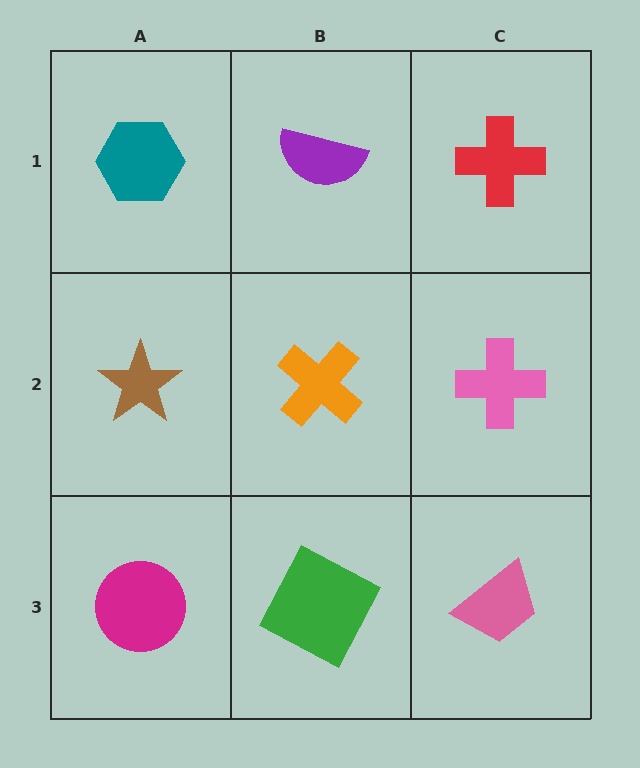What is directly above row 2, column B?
A purple semicircle.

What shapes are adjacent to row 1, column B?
An orange cross (row 2, column B), a teal hexagon (row 1, column A), a red cross (row 1, column C).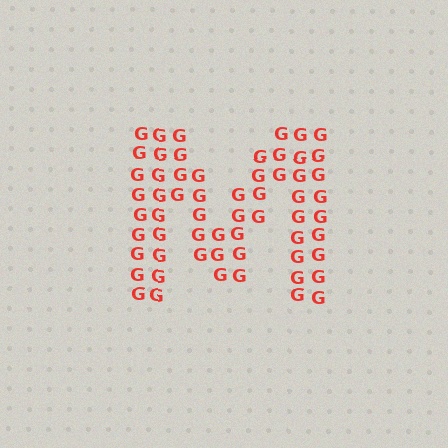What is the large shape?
The large shape is the letter M.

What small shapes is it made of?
It is made of small letter G's.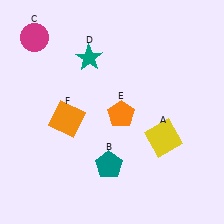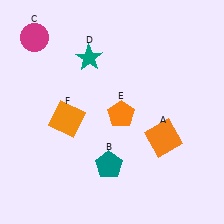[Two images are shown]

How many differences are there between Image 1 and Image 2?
There is 1 difference between the two images.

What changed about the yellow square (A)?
In Image 1, A is yellow. In Image 2, it changed to orange.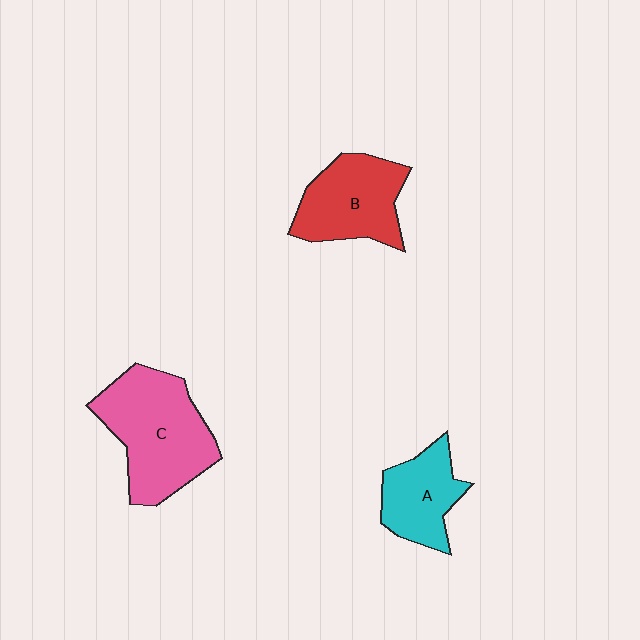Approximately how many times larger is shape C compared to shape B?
Approximately 1.4 times.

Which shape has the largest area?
Shape C (pink).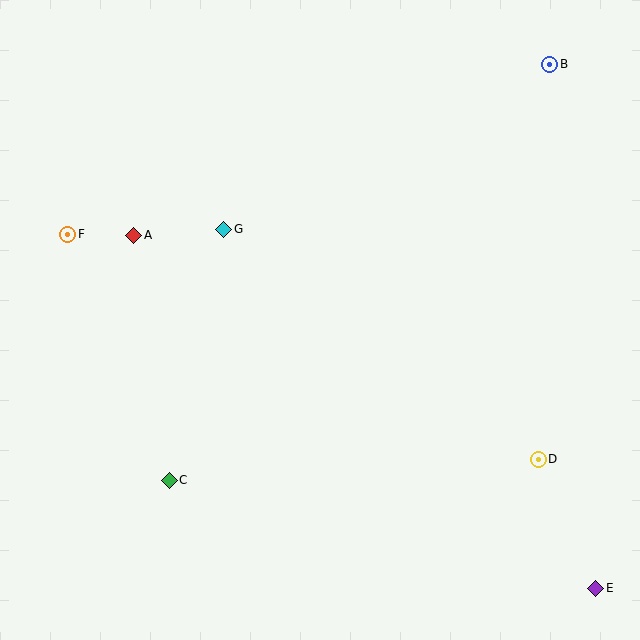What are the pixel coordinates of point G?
Point G is at (224, 229).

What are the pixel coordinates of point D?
Point D is at (538, 459).